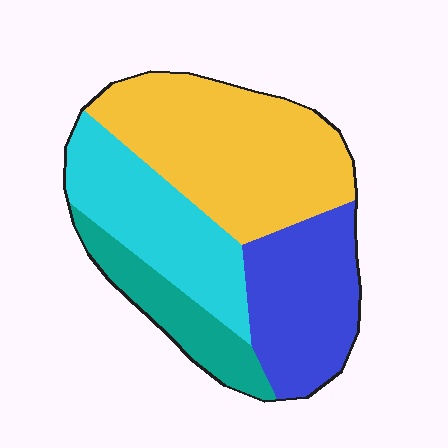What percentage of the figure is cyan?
Cyan covers around 25% of the figure.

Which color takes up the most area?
Yellow, at roughly 40%.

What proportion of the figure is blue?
Blue takes up about one quarter (1/4) of the figure.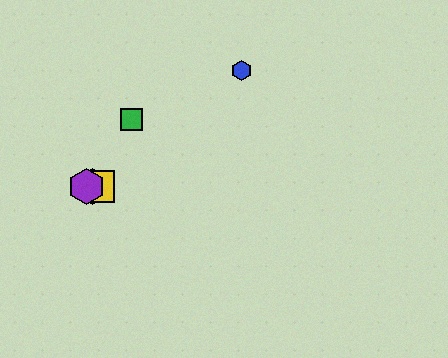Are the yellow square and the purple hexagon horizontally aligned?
Yes, both are at y≈187.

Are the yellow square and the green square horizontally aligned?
No, the yellow square is at y≈187 and the green square is at y≈120.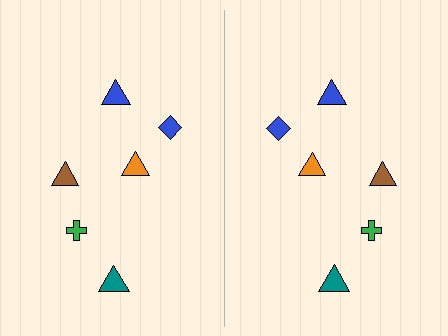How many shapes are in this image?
There are 12 shapes in this image.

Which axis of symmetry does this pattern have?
The pattern has a vertical axis of symmetry running through the center of the image.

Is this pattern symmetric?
Yes, this pattern has bilateral (reflection) symmetry.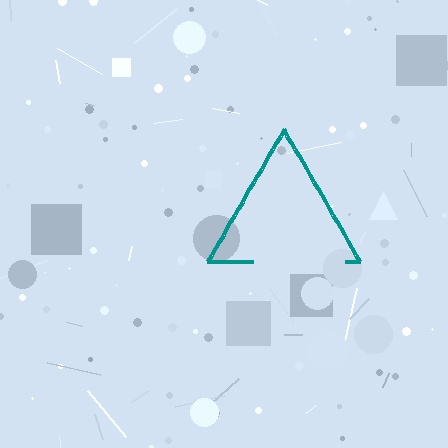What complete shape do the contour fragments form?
The contour fragments form a triangle.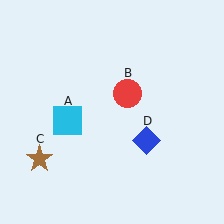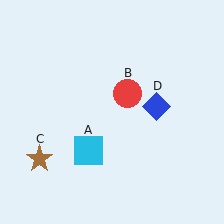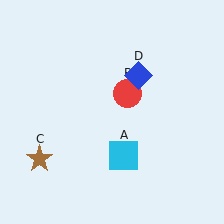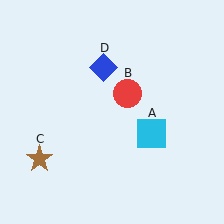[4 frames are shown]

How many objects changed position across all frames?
2 objects changed position: cyan square (object A), blue diamond (object D).